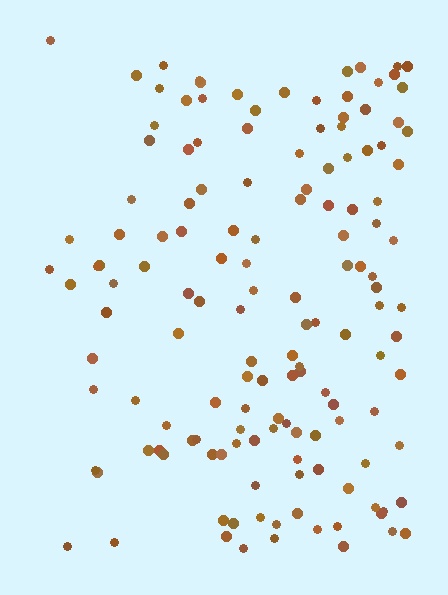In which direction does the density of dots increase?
From left to right, with the right side densest.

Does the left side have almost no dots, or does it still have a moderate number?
Still a moderate number, just noticeably fewer than the right.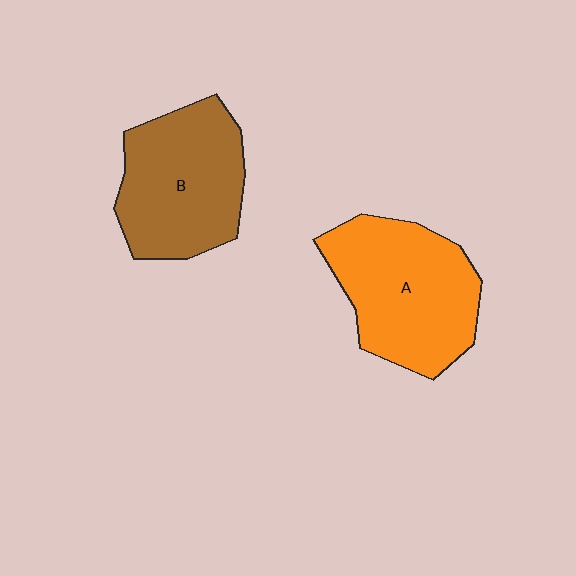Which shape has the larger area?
Shape A (orange).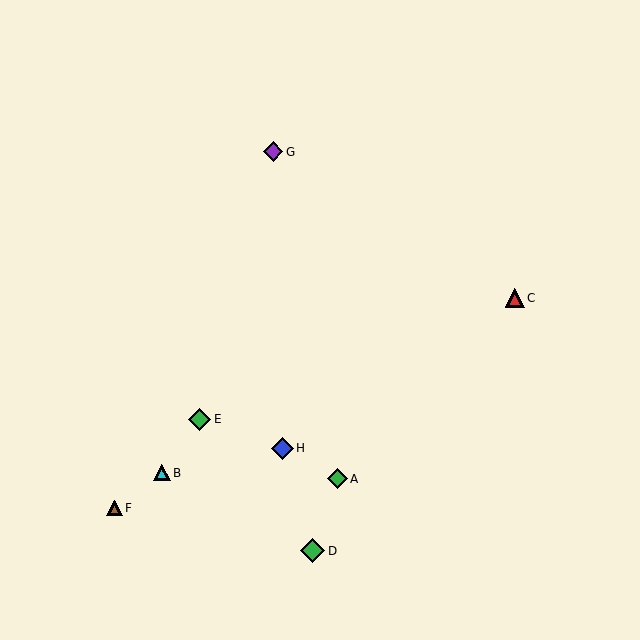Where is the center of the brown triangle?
The center of the brown triangle is at (114, 508).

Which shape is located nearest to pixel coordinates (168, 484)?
The cyan triangle (labeled B) at (162, 473) is nearest to that location.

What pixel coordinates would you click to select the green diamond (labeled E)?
Click at (200, 419) to select the green diamond E.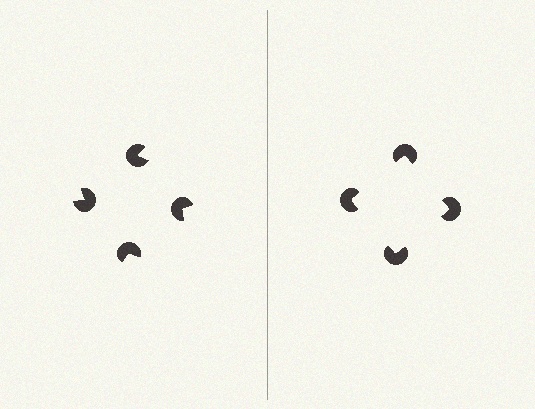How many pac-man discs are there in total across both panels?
8 — 4 on each side.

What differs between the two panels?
The pac-man discs are positioned identically on both sides; only the wedge orientations differ. On the right they align to a square; on the left they are misaligned.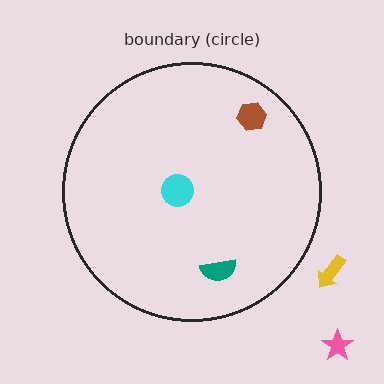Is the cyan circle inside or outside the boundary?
Inside.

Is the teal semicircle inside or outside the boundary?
Inside.